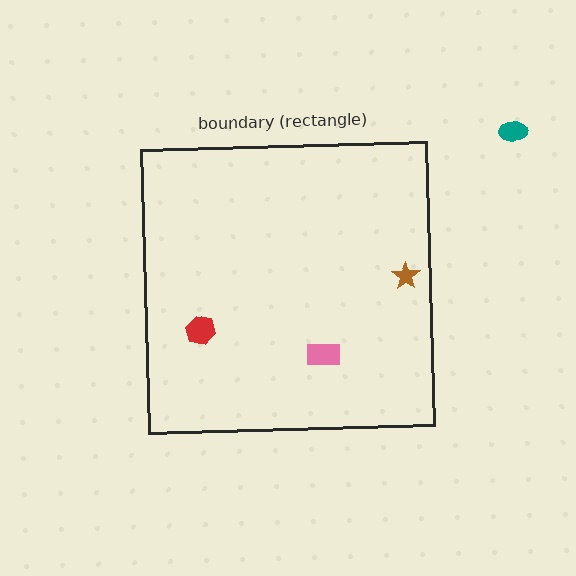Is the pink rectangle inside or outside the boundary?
Inside.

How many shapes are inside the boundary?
3 inside, 1 outside.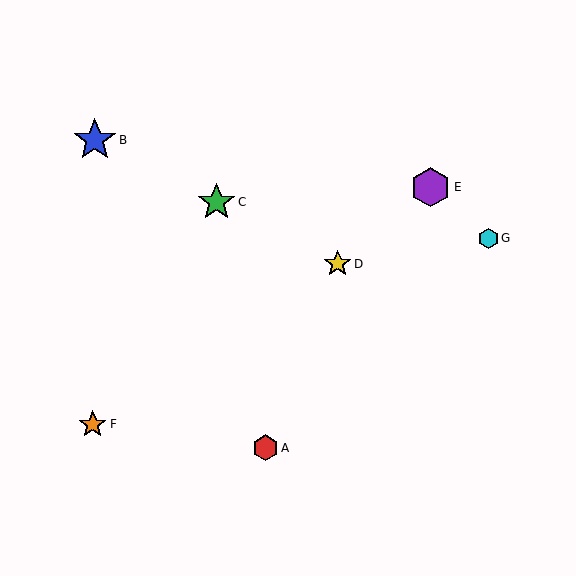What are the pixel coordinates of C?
Object C is at (216, 202).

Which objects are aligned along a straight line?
Objects B, C, D are aligned along a straight line.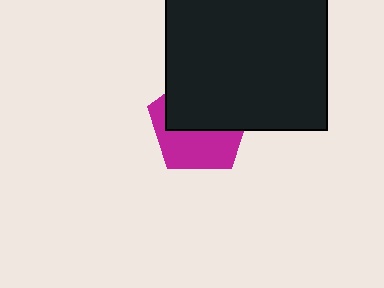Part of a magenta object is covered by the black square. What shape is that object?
It is a pentagon.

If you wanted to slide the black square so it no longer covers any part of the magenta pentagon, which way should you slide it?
Slide it up — that is the most direct way to separate the two shapes.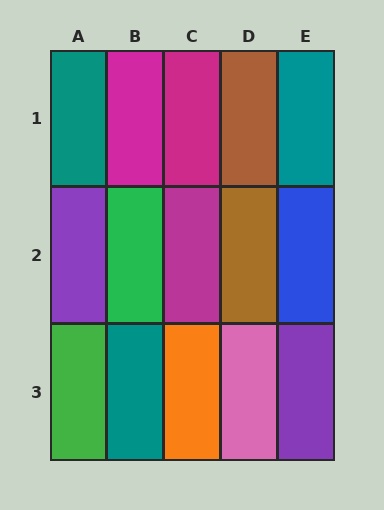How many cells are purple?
2 cells are purple.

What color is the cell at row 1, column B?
Magenta.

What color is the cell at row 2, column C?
Magenta.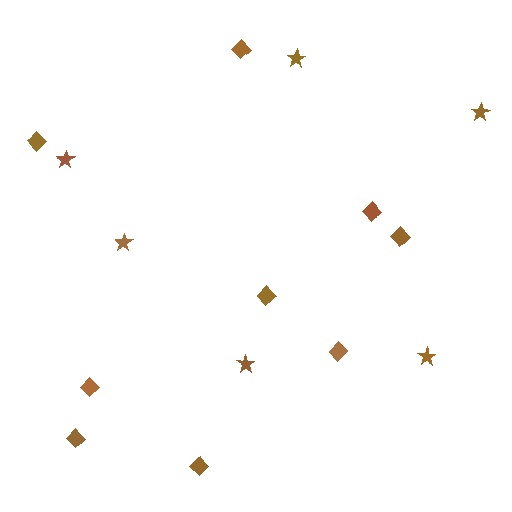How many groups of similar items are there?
There are 2 groups: one group of diamonds (9) and one group of stars (6).